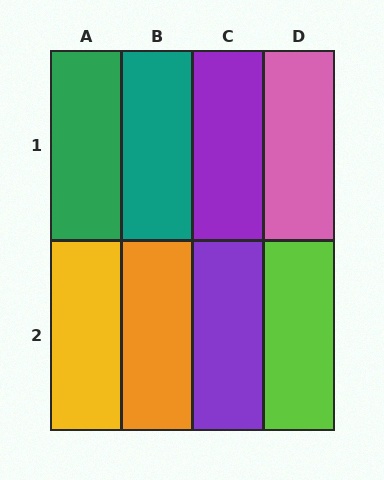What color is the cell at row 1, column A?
Green.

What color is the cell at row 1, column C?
Purple.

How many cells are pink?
1 cell is pink.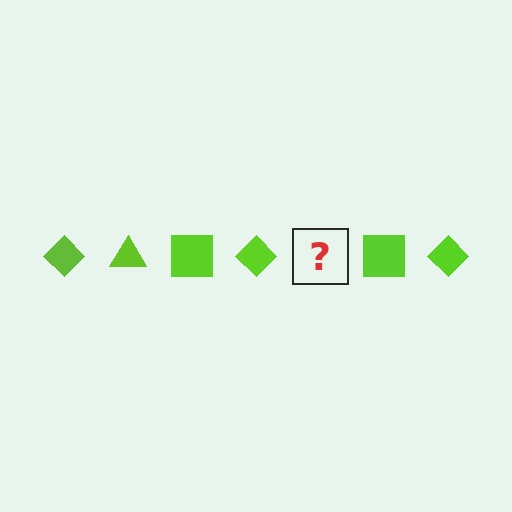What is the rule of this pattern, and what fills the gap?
The rule is that the pattern cycles through diamond, triangle, square shapes in lime. The gap should be filled with a lime triangle.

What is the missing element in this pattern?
The missing element is a lime triangle.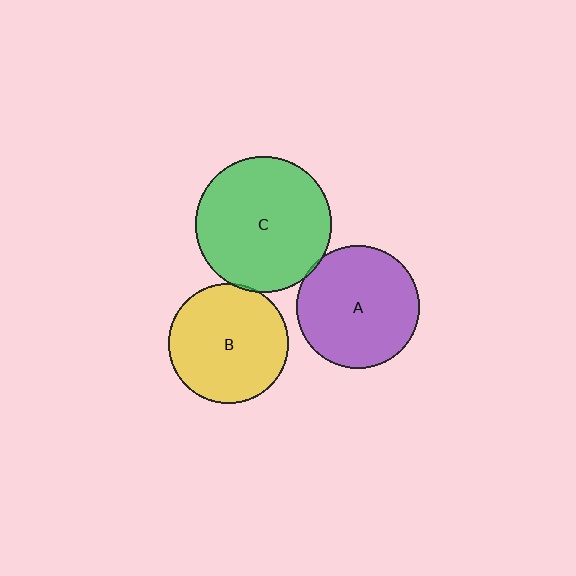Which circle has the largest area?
Circle C (green).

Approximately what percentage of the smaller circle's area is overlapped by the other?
Approximately 5%.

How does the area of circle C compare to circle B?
Approximately 1.3 times.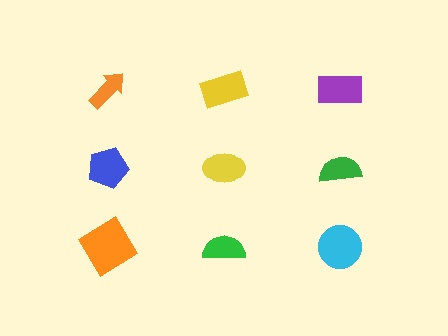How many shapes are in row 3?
3 shapes.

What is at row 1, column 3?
A purple rectangle.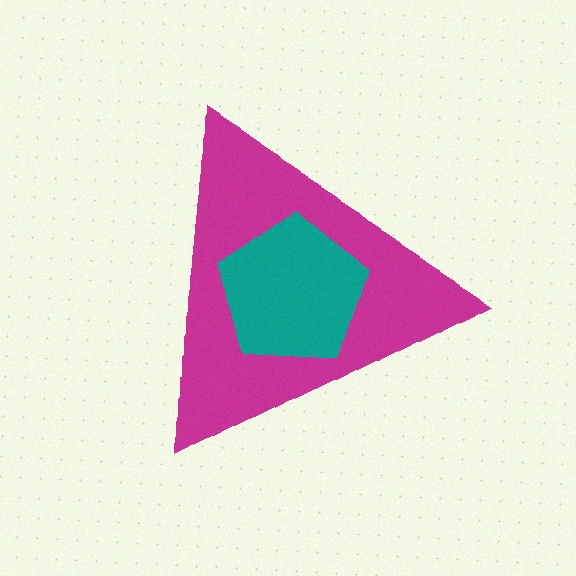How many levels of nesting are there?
2.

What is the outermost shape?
The magenta triangle.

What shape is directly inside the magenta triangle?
The teal pentagon.